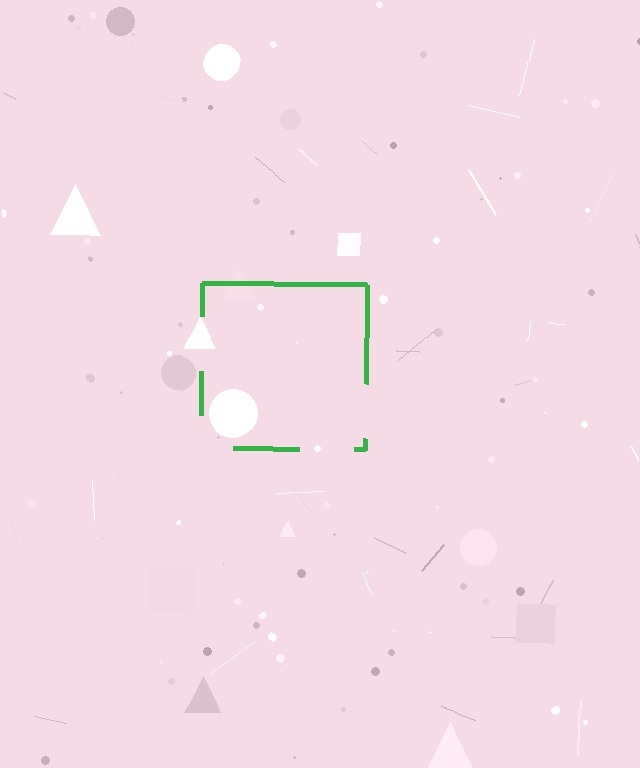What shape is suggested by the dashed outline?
The dashed outline suggests a square.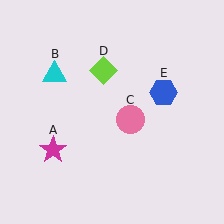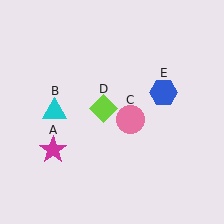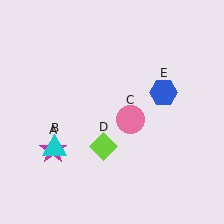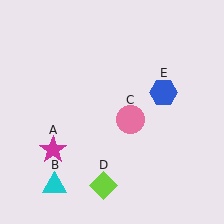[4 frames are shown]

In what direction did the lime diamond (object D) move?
The lime diamond (object D) moved down.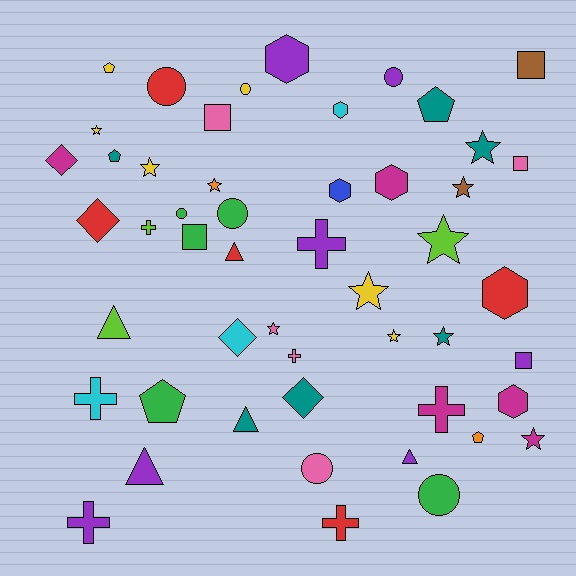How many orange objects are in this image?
There are 2 orange objects.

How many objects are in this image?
There are 50 objects.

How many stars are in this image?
There are 11 stars.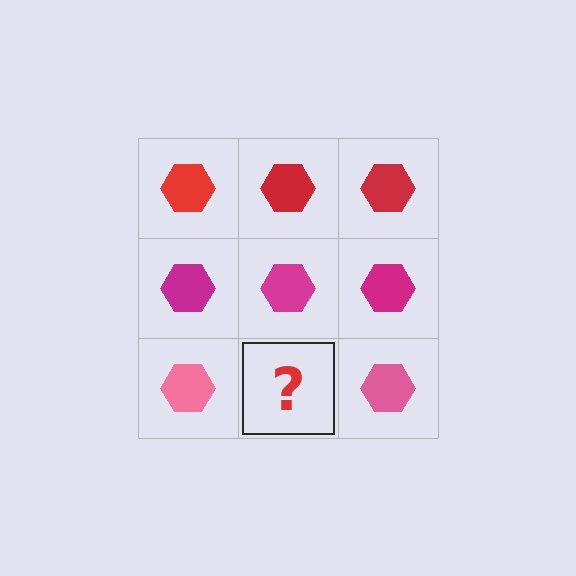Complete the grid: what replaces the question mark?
The question mark should be replaced with a pink hexagon.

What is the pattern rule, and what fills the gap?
The rule is that each row has a consistent color. The gap should be filled with a pink hexagon.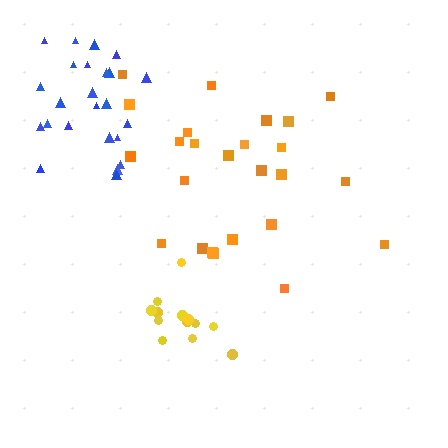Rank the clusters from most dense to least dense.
yellow, blue, orange.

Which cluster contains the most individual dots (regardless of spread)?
Orange (25).